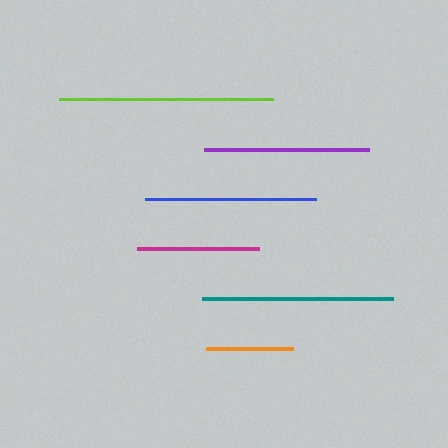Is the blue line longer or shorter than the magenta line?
The blue line is longer than the magenta line.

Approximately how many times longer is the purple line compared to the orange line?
The purple line is approximately 1.9 times the length of the orange line.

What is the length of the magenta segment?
The magenta segment is approximately 122 pixels long.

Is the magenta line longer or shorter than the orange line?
The magenta line is longer than the orange line.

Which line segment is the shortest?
The orange line is the shortest at approximately 87 pixels.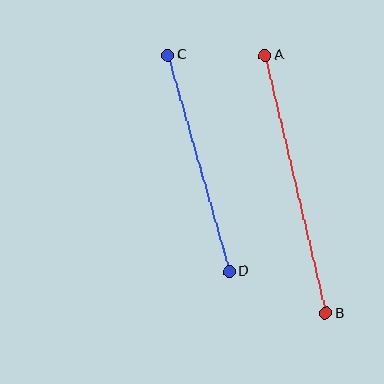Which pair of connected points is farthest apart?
Points A and B are farthest apart.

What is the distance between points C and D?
The distance is approximately 225 pixels.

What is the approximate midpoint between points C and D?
The midpoint is at approximately (199, 163) pixels.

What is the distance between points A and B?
The distance is approximately 265 pixels.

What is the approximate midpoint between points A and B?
The midpoint is at approximately (295, 184) pixels.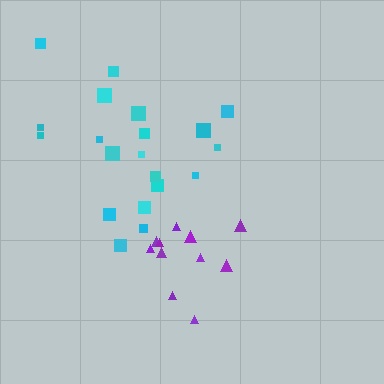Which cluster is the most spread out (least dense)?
Purple.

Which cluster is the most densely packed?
Cyan.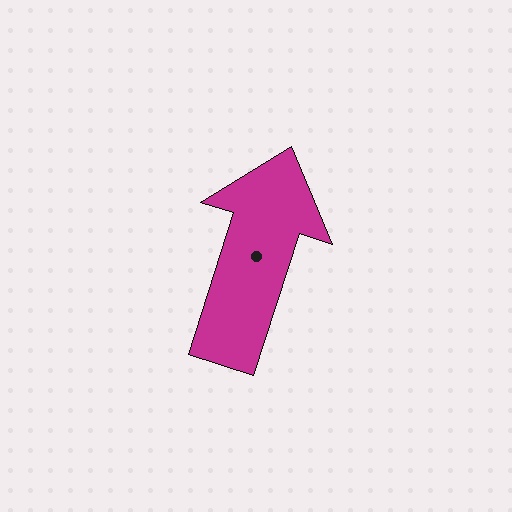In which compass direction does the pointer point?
North.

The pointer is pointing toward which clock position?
Roughly 1 o'clock.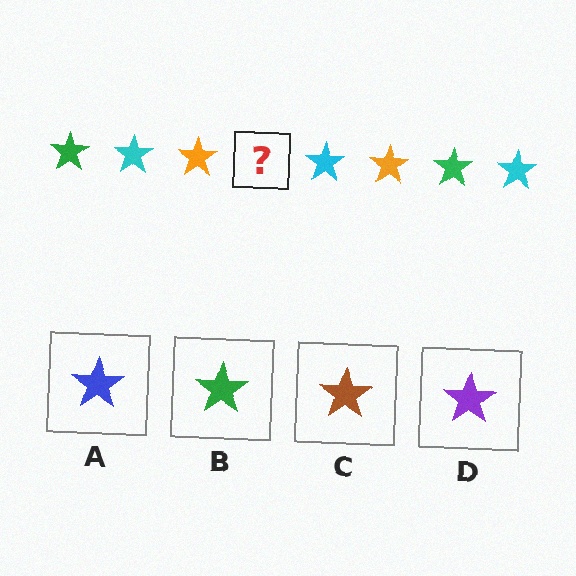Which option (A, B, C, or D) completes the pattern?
B.